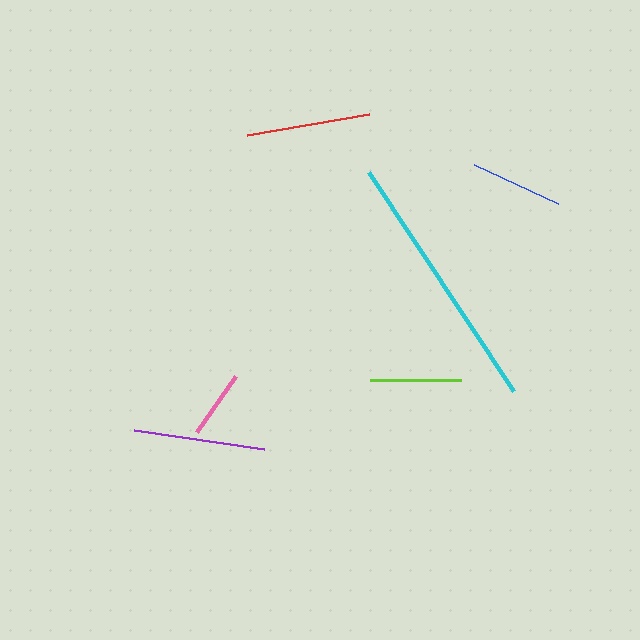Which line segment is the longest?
The cyan line is the longest at approximately 262 pixels.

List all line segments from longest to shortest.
From longest to shortest: cyan, purple, red, blue, lime, pink.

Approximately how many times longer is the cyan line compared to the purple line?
The cyan line is approximately 2.0 times the length of the purple line.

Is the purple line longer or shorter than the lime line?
The purple line is longer than the lime line.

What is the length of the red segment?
The red segment is approximately 124 pixels long.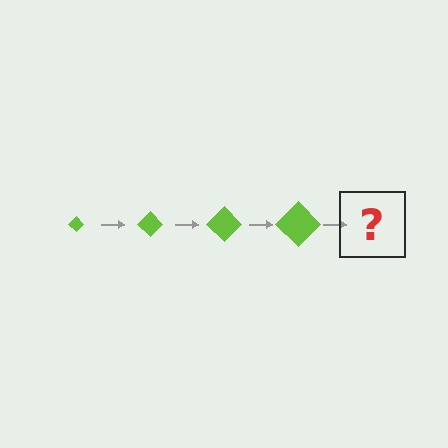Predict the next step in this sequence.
The next step is a lime diamond, larger than the previous one.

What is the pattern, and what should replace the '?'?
The pattern is that the diamond gets progressively larger each step. The '?' should be a lime diamond, larger than the previous one.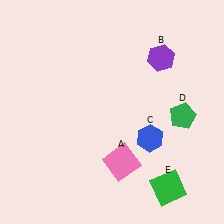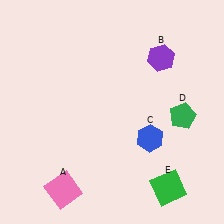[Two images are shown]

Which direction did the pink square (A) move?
The pink square (A) moved left.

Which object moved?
The pink square (A) moved left.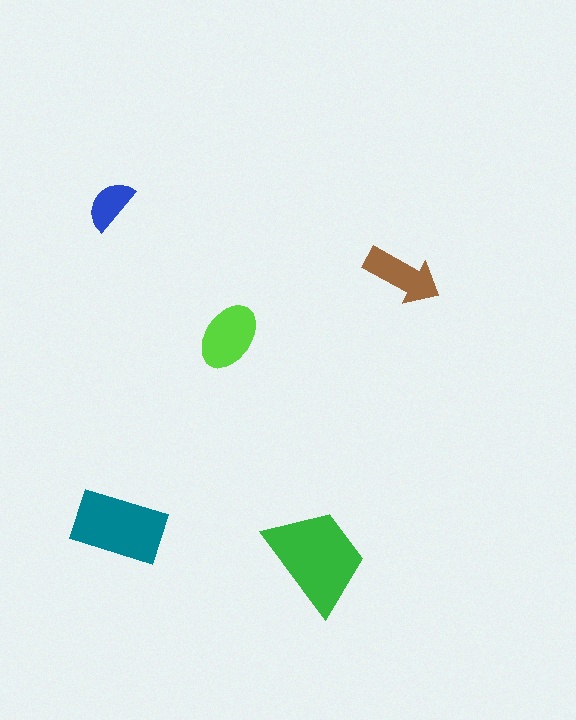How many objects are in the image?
There are 5 objects in the image.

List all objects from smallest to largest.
The blue semicircle, the brown arrow, the lime ellipse, the teal rectangle, the green trapezoid.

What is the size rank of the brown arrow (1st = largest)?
4th.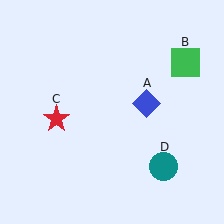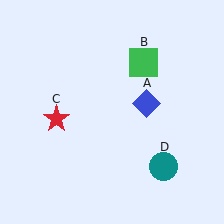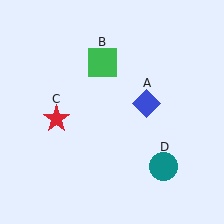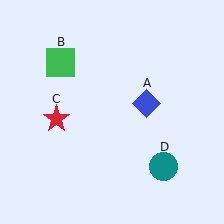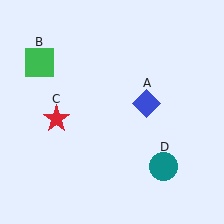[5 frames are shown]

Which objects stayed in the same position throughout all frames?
Blue diamond (object A) and red star (object C) and teal circle (object D) remained stationary.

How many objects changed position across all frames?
1 object changed position: green square (object B).